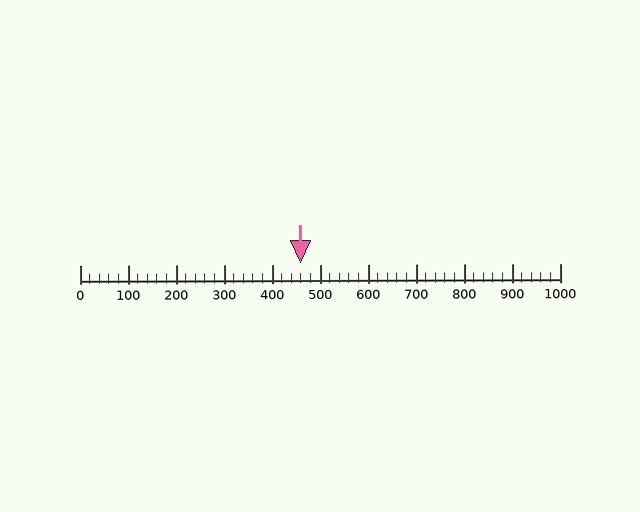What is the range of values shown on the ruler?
The ruler shows values from 0 to 1000.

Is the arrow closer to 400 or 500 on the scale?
The arrow is closer to 500.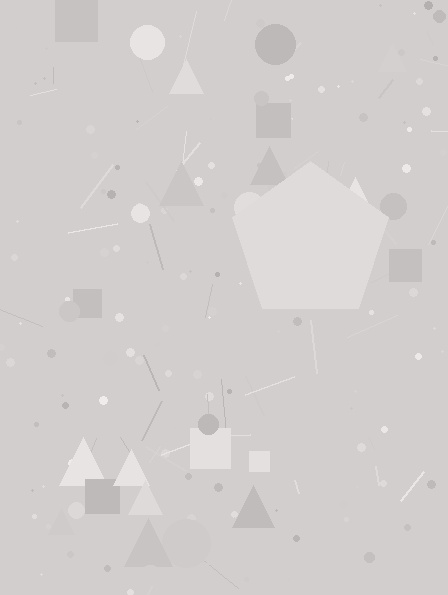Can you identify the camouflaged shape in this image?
The camouflaged shape is a pentagon.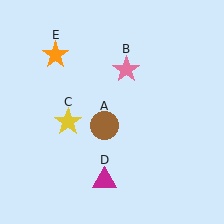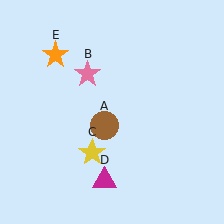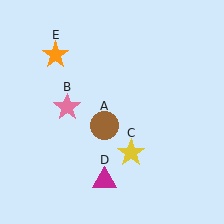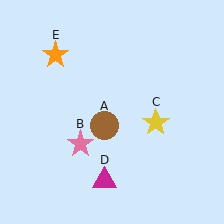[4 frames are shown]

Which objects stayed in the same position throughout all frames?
Brown circle (object A) and magenta triangle (object D) and orange star (object E) remained stationary.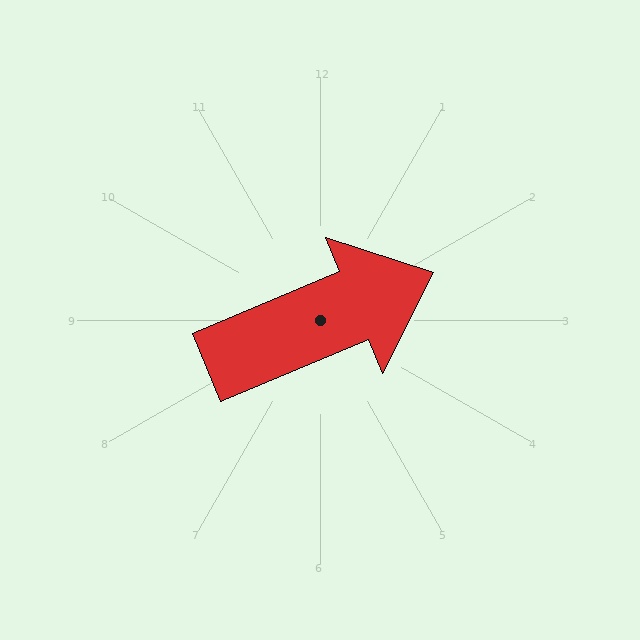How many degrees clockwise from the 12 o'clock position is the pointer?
Approximately 67 degrees.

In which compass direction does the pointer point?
Northeast.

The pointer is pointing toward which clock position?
Roughly 2 o'clock.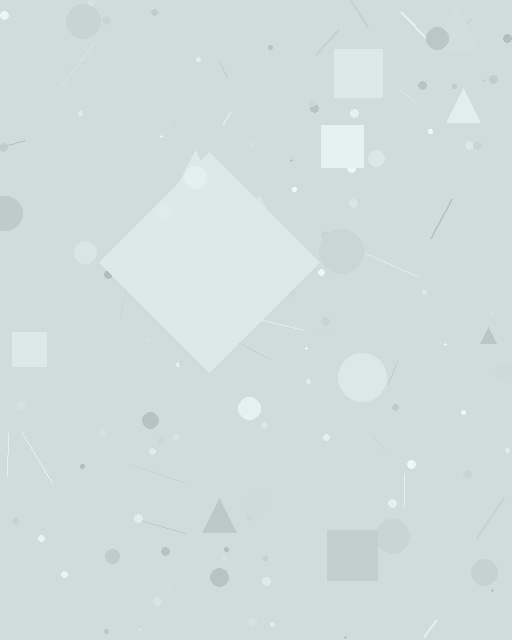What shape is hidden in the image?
A diamond is hidden in the image.